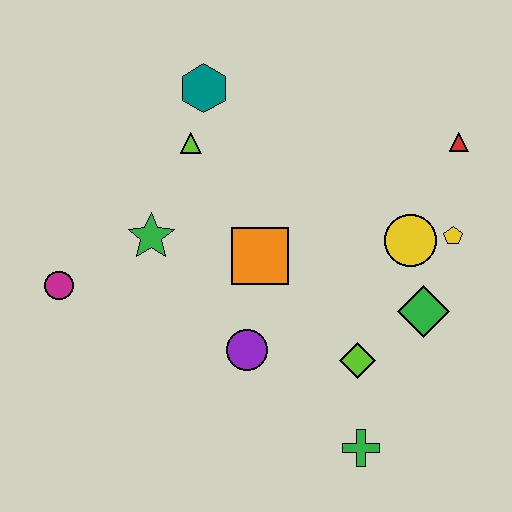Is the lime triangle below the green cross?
No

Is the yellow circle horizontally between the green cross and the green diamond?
Yes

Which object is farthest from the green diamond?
The magenta circle is farthest from the green diamond.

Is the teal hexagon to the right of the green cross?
No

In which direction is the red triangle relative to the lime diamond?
The red triangle is above the lime diamond.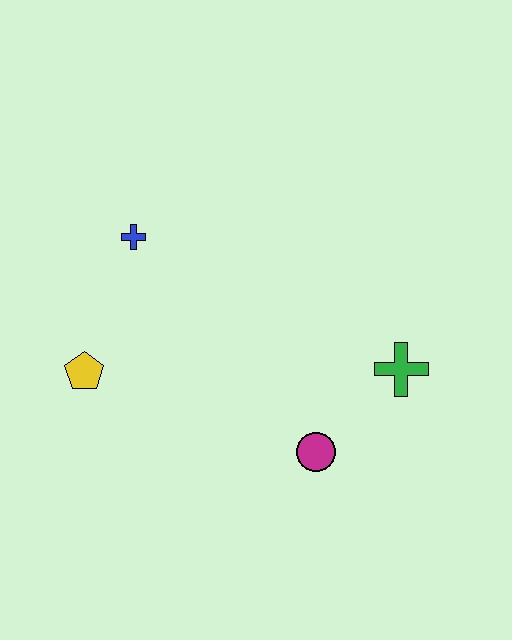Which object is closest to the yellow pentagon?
The blue cross is closest to the yellow pentagon.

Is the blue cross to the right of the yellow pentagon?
Yes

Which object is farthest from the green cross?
The yellow pentagon is farthest from the green cross.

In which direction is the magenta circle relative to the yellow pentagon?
The magenta circle is to the right of the yellow pentagon.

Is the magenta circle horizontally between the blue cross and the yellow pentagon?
No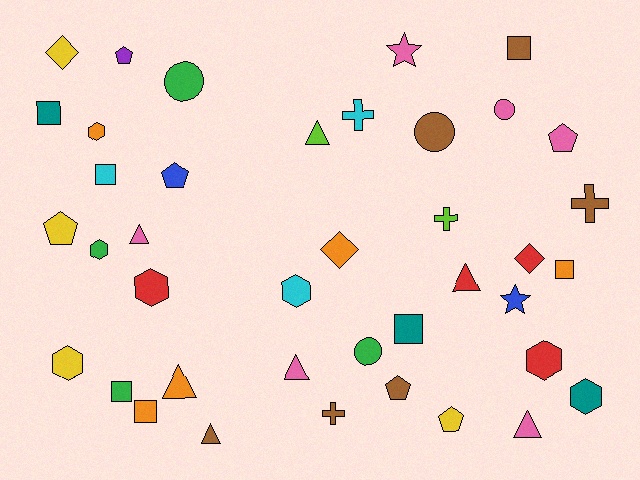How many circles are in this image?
There are 4 circles.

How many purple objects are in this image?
There is 1 purple object.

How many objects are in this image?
There are 40 objects.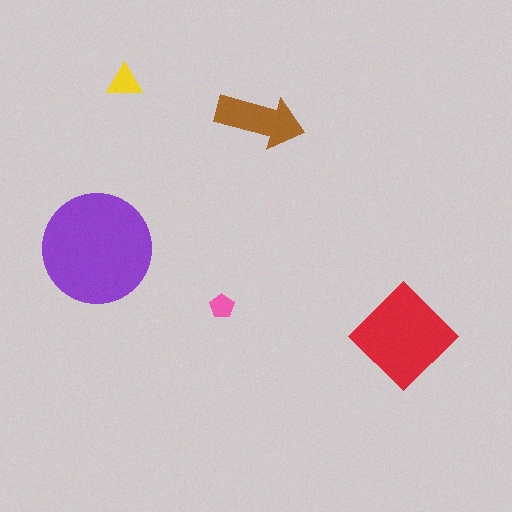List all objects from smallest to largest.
The pink pentagon, the yellow triangle, the brown arrow, the red diamond, the purple circle.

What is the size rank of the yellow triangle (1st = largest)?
4th.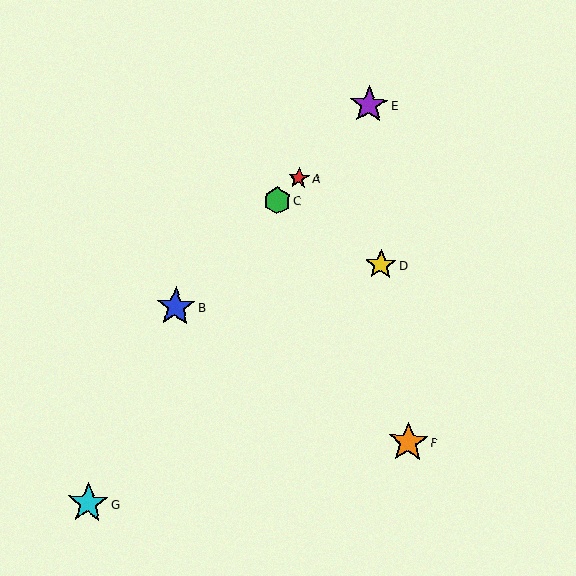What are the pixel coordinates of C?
Object C is at (277, 201).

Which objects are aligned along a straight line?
Objects A, B, C, E are aligned along a straight line.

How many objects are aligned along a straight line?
4 objects (A, B, C, E) are aligned along a straight line.